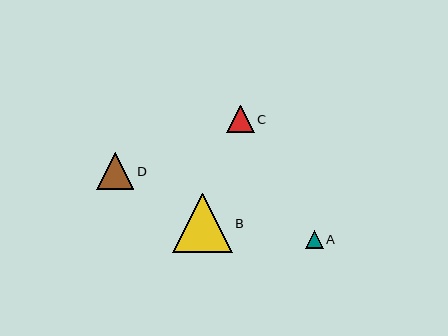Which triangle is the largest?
Triangle B is the largest with a size of approximately 60 pixels.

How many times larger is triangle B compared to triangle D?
Triangle B is approximately 1.6 times the size of triangle D.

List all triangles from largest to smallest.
From largest to smallest: B, D, C, A.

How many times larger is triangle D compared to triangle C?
Triangle D is approximately 1.3 times the size of triangle C.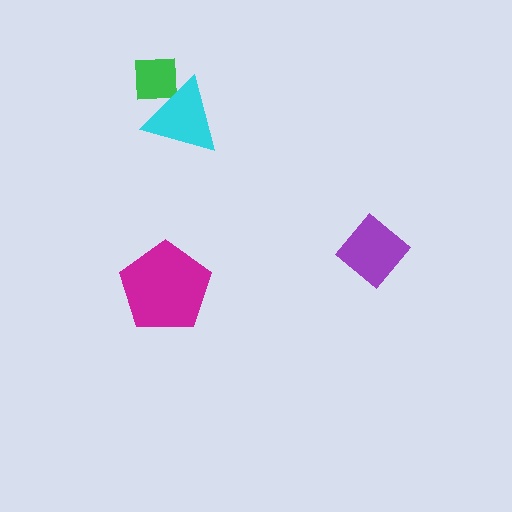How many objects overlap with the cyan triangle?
1 object overlaps with the cyan triangle.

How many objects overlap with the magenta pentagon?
0 objects overlap with the magenta pentagon.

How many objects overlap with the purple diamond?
0 objects overlap with the purple diamond.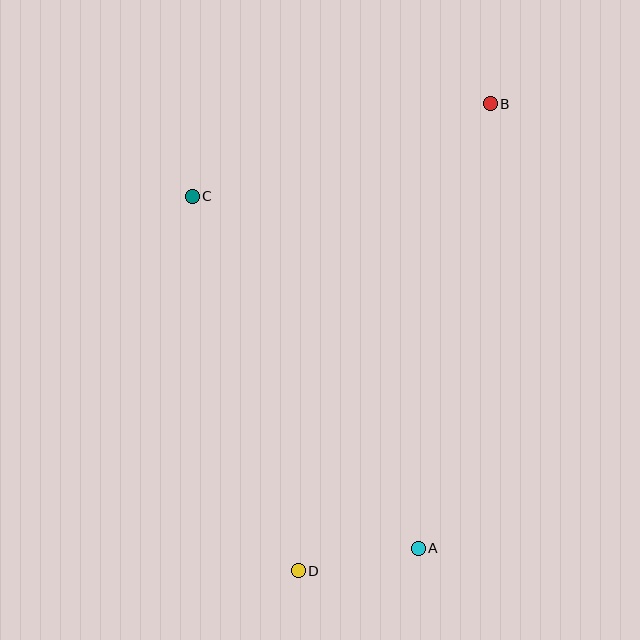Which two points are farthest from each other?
Points B and D are farthest from each other.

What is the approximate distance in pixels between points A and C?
The distance between A and C is approximately 418 pixels.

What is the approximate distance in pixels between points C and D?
The distance between C and D is approximately 389 pixels.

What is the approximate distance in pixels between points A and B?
The distance between A and B is approximately 450 pixels.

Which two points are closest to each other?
Points A and D are closest to each other.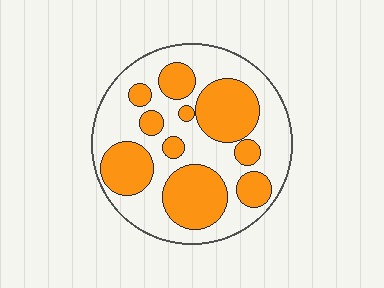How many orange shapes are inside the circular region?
10.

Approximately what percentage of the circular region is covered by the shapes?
Approximately 40%.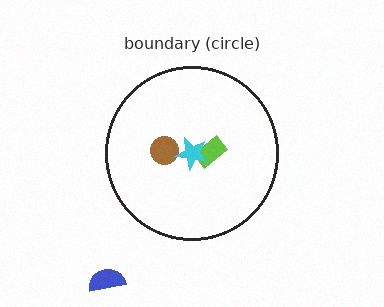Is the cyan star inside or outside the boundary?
Inside.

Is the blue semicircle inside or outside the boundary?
Outside.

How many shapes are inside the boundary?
3 inside, 1 outside.